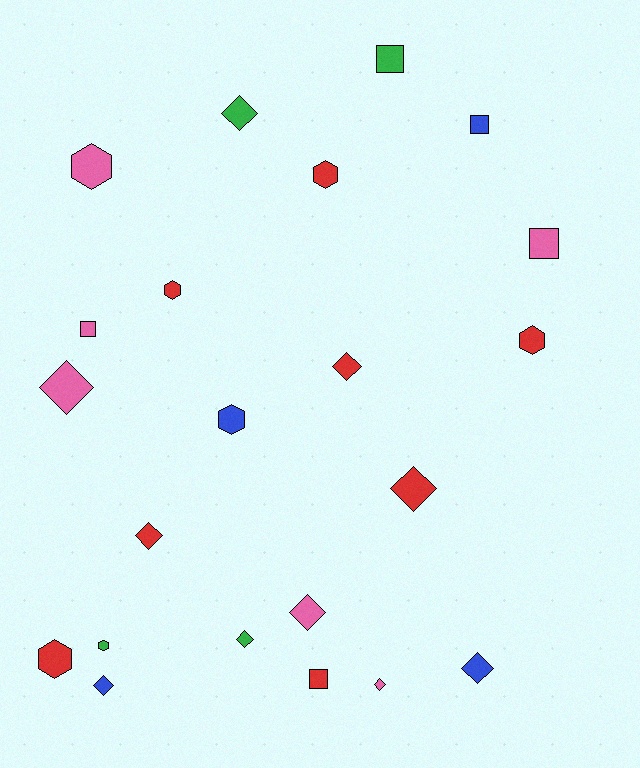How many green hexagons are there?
There is 1 green hexagon.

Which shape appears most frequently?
Diamond, with 10 objects.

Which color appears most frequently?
Red, with 8 objects.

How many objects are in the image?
There are 22 objects.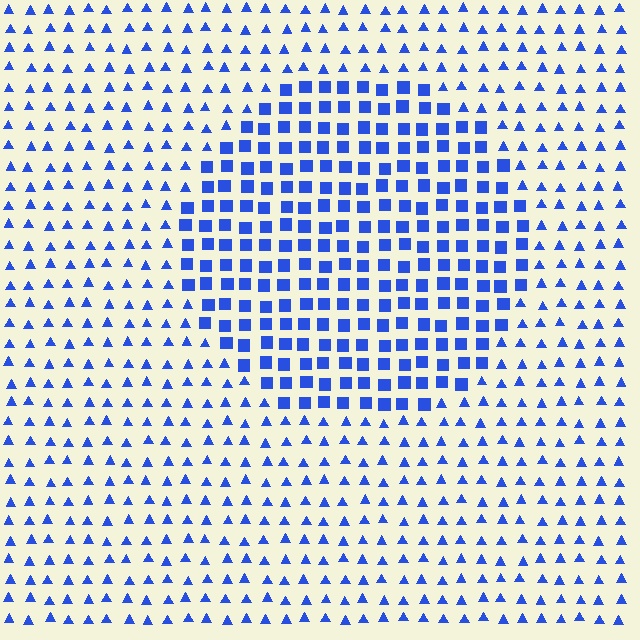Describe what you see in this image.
The image is filled with small blue elements arranged in a uniform grid. A circle-shaped region contains squares, while the surrounding area contains triangles. The boundary is defined purely by the change in element shape.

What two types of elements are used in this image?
The image uses squares inside the circle region and triangles outside it.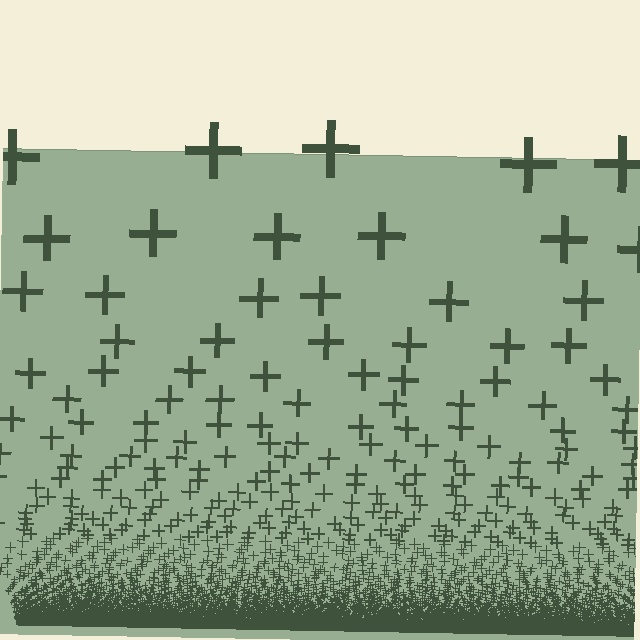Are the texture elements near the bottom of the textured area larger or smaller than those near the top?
Smaller. The gradient is inverted — elements near the bottom are smaller and denser.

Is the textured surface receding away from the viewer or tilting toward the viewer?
The surface appears to tilt toward the viewer. Texture elements get larger and sparser toward the top.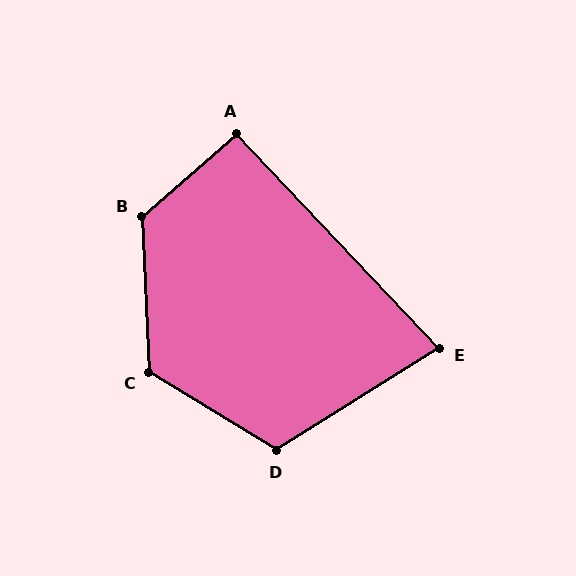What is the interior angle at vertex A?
Approximately 92 degrees (approximately right).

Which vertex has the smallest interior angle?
E, at approximately 79 degrees.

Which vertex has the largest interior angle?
B, at approximately 128 degrees.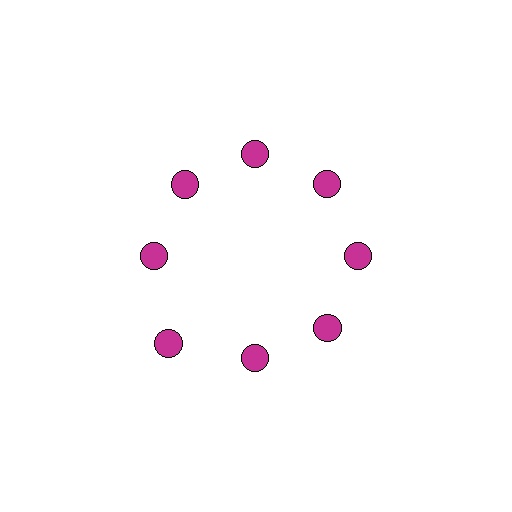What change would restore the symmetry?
The symmetry would be restored by moving it inward, back onto the ring so that all 8 circles sit at equal angles and equal distance from the center.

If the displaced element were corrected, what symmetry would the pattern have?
It would have 8-fold rotational symmetry — the pattern would map onto itself every 45 degrees.